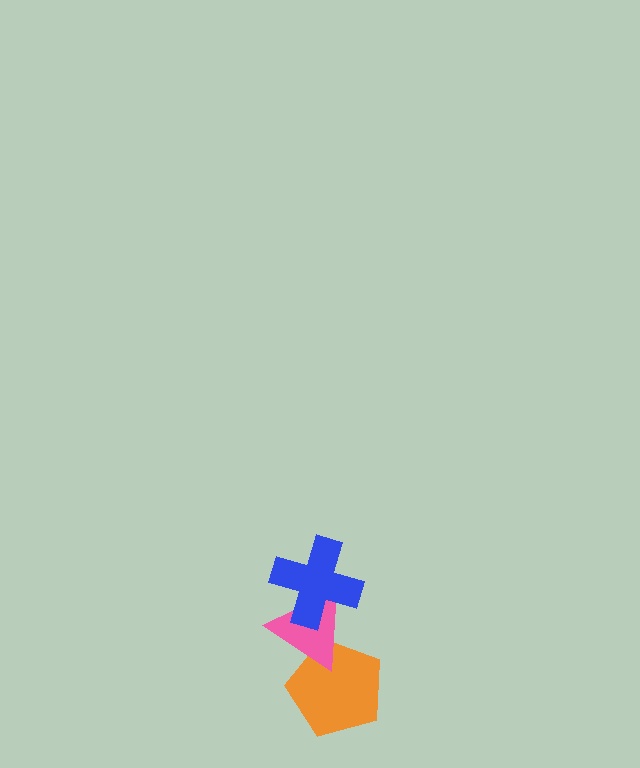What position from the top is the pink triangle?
The pink triangle is 2nd from the top.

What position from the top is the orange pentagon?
The orange pentagon is 3rd from the top.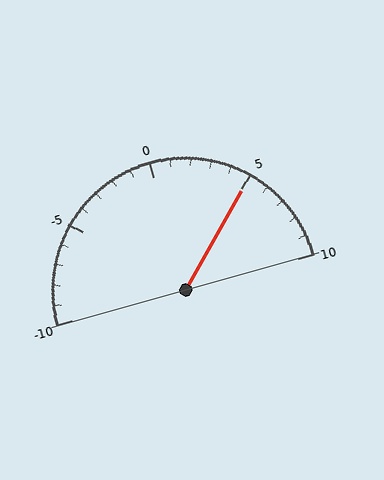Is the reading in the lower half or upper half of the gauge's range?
The reading is in the upper half of the range (-10 to 10).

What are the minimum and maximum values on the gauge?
The gauge ranges from -10 to 10.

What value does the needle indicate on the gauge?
The needle indicates approximately 5.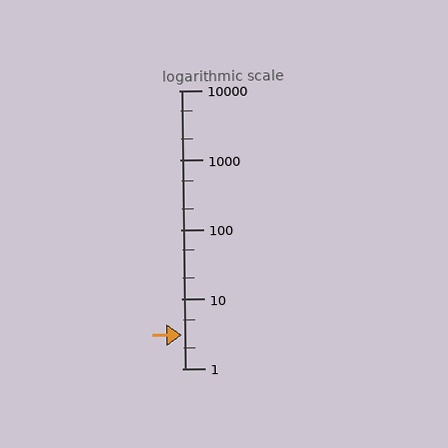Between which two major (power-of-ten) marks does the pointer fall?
The pointer is between 1 and 10.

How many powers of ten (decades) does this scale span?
The scale spans 4 decades, from 1 to 10000.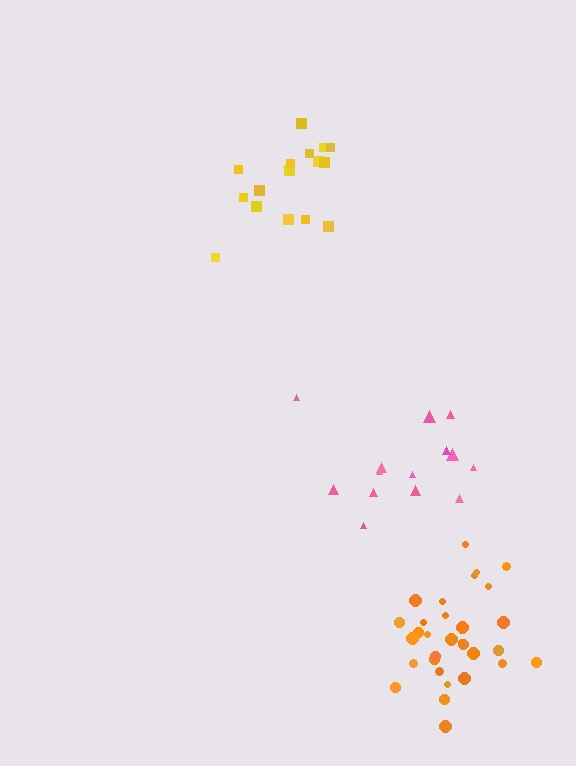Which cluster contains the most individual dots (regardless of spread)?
Orange (31).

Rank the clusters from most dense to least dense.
orange, pink, yellow.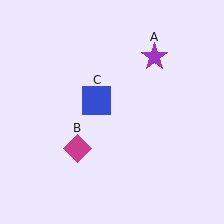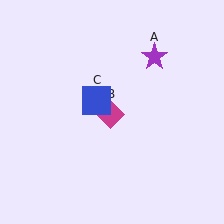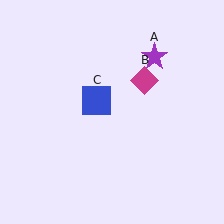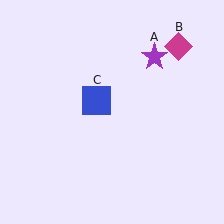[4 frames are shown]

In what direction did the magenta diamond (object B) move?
The magenta diamond (object B) moved up and to the right.